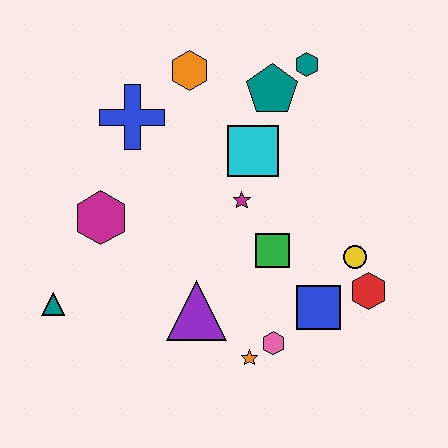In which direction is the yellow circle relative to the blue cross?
The yellow circle is to the right of the blue cross.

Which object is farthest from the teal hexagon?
The teal triangle is farthest from the teal hexagon.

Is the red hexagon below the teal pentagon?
Yes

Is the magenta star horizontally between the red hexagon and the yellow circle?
No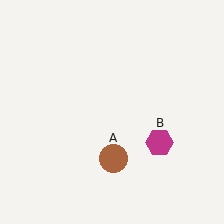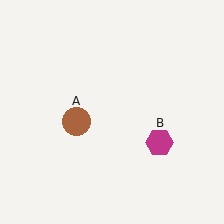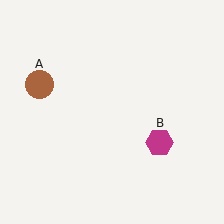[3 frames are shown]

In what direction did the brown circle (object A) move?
The brown circle (object A) moved up and to the left.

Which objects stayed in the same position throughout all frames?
Magenta hexagon (object B) remained stationary.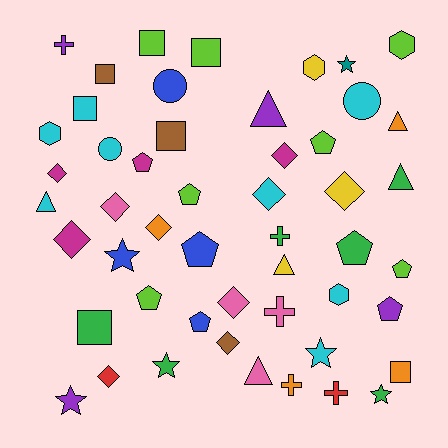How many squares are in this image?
There are 7 squares.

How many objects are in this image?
There are 50 objects.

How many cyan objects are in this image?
There are 8 cyan objects.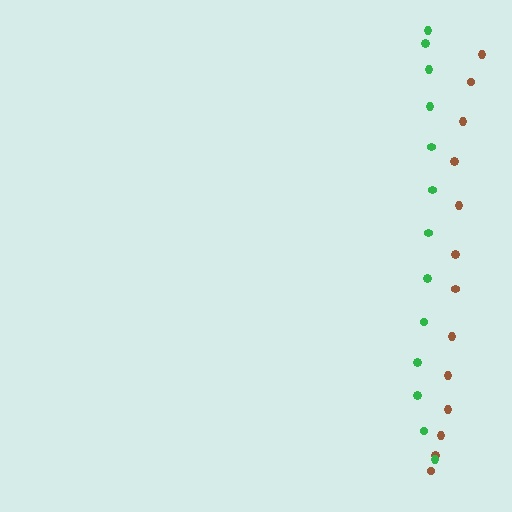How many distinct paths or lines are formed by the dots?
There are 2 distinct paths.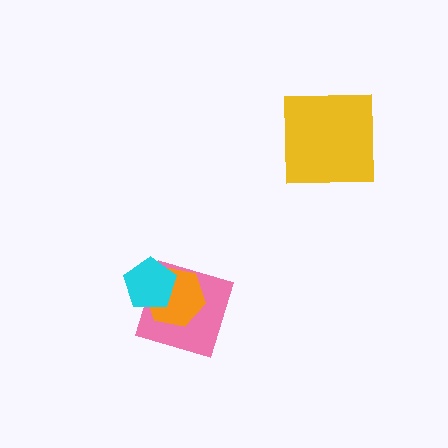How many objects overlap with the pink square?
2 objects overlap with the pink square.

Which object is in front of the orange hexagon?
The cyan pentagon is in front of the orange hexagon.